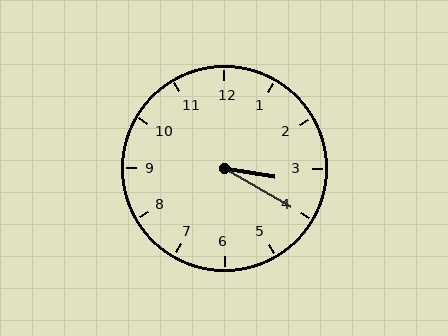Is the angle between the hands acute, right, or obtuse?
It is acute.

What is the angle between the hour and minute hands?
Approximately 20 degrees.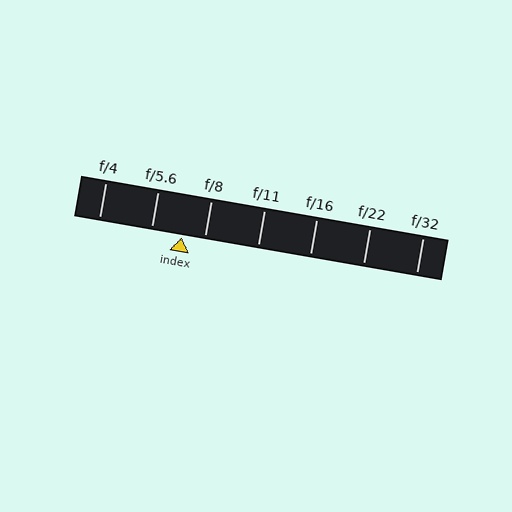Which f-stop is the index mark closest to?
The index mark is closest to f/8.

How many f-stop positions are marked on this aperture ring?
There are 7 f-stop positions marked.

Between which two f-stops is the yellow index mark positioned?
The index mark is between f/5.6 and f/8.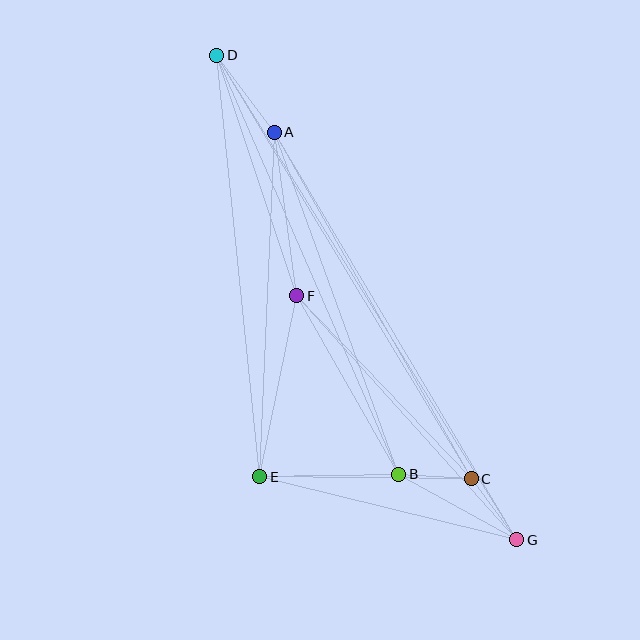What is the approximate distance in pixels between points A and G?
The distance between A and G is approximately 474 pixels.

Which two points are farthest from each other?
Points D and G are farthest from each other.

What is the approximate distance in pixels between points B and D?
The distance between B and D is approximately 457 pixels.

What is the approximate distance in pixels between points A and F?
The distance between A and F is approximately 165 pixels.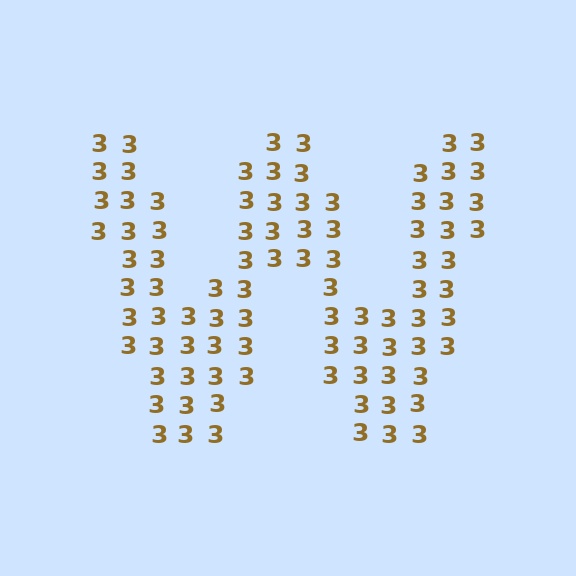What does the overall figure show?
The overall figure shows the letter W.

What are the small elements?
The small elements are digit 3's.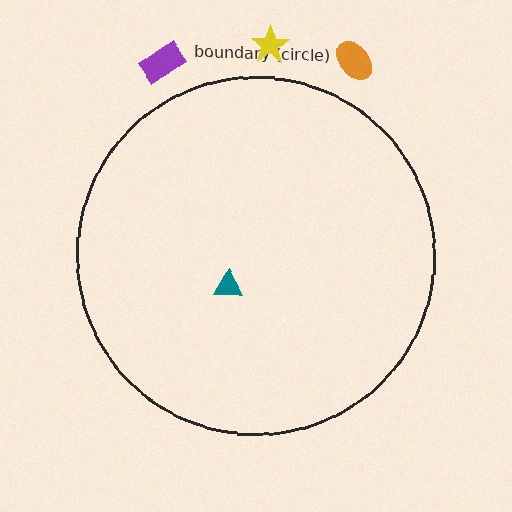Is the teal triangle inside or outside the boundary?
Inside.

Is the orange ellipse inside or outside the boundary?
Outside.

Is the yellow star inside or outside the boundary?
Outside.